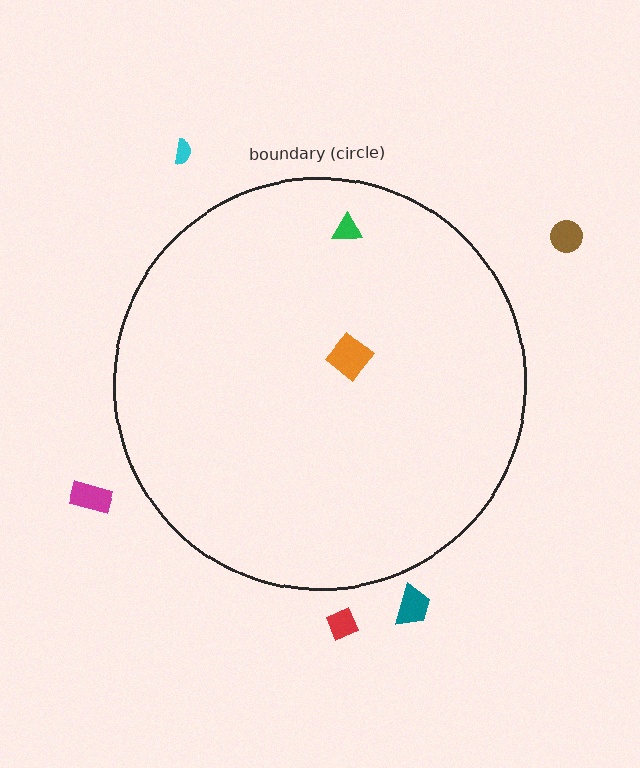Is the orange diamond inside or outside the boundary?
Inside.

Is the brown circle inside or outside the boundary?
Outside.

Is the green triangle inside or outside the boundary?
Inside.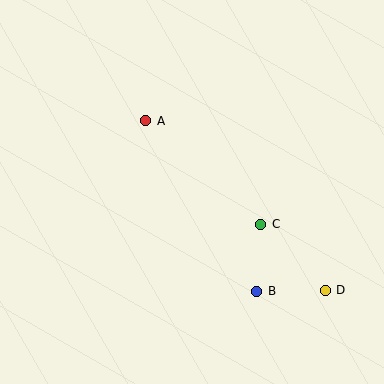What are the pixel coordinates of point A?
Point A is at (146, 121).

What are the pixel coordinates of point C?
Point C is at (261, 224).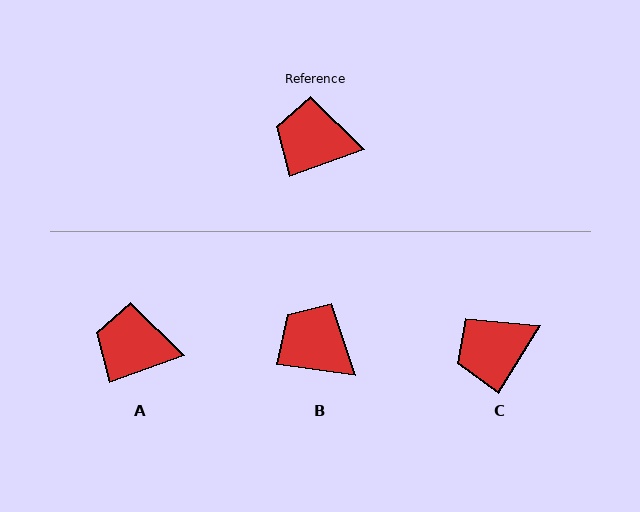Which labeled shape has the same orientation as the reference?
A.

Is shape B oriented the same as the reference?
No, it is off by about 27 degrees.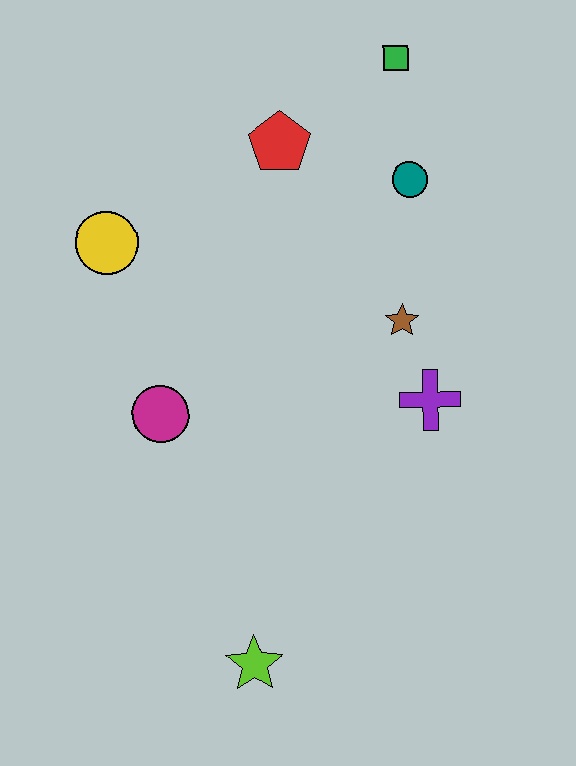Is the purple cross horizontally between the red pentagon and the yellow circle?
No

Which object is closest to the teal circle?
The green square is closest to the teal circle.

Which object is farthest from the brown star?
The lime star is farthest from the brown star.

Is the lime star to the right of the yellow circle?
Yes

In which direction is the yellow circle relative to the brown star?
The yellow circle is to the left of the brown star.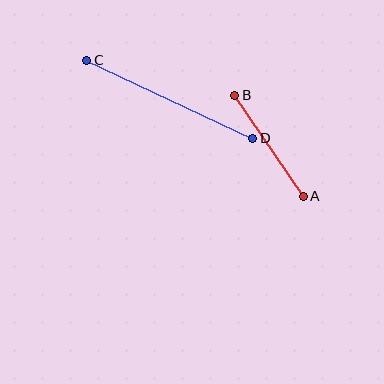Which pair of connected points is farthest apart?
Points C and D are farthest apart.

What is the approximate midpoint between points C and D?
The midpoint is at approximately (170, 99) pixels.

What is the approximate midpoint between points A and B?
The midpoint is at approximately (269, 146) pixels.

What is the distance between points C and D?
The distance is approximately 183 pixels.